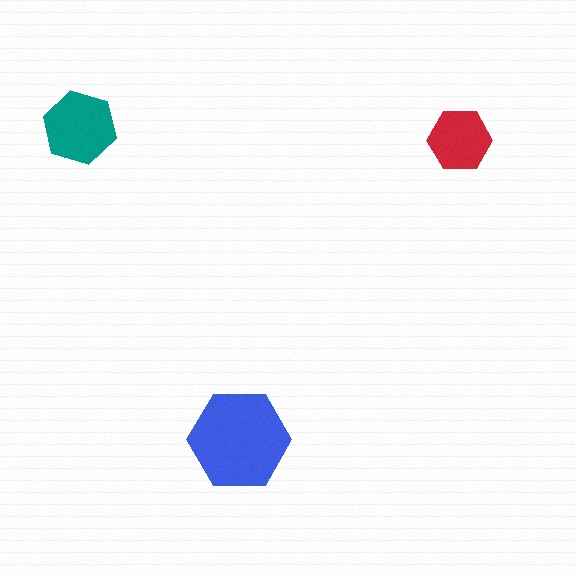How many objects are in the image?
There are 3 objects in the image.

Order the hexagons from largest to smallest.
the blue one, the teal one, the red one.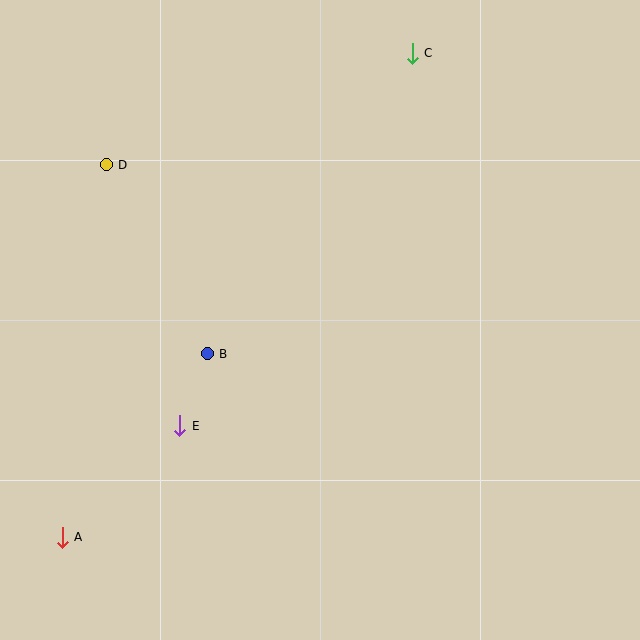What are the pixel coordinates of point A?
Point A is at (62, 537).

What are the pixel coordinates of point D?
Point D is at (106, 165).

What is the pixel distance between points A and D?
The distance between A and D is 375 pixels.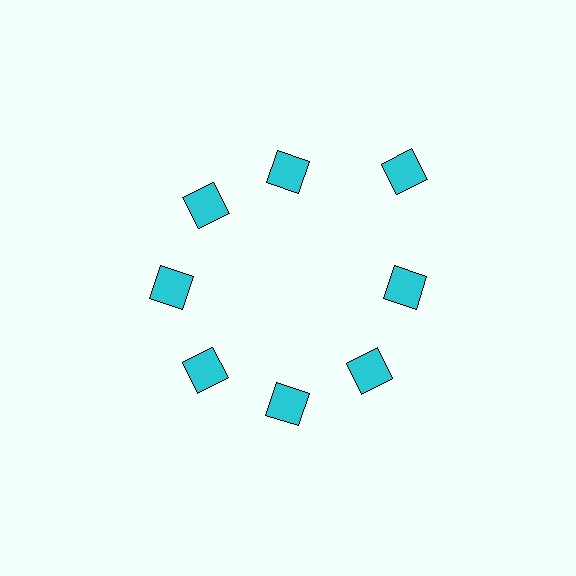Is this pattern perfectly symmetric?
No. The 8 cyan diamonds are arranged in a ring, but one element near the 2 o'clock position is pushed outward from the center, breaking the 8-fold rotational symmetry.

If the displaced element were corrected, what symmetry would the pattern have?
It would have 8-fold rotational symmetry — the pattern would map onto itself every 45 degrees.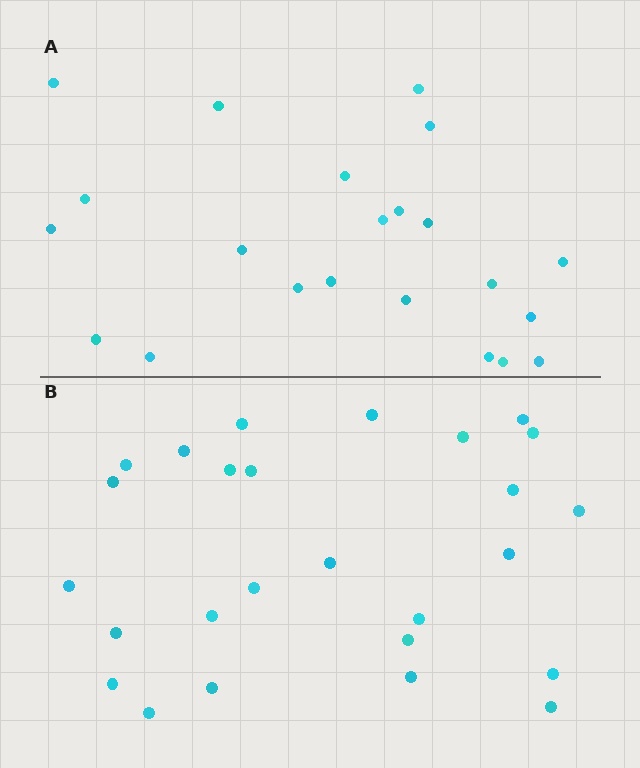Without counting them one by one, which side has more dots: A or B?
Region B (the bottom region) has more dots.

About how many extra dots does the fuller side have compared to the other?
Region B has about 4 more dots than region A.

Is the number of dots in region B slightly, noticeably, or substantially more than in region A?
Region B has only slightly more — the two regions are fairly close. The ratio is roughly 1.2 to 1.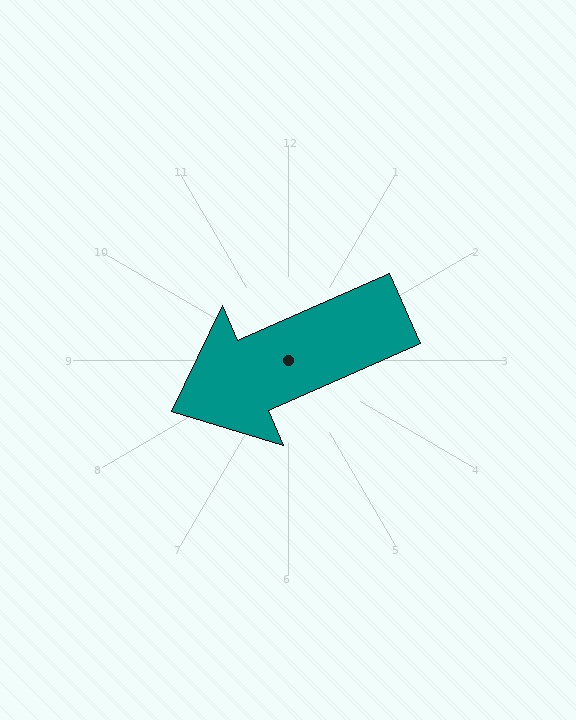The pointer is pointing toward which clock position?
Roughly 8 o'clock.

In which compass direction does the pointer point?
Southwest.